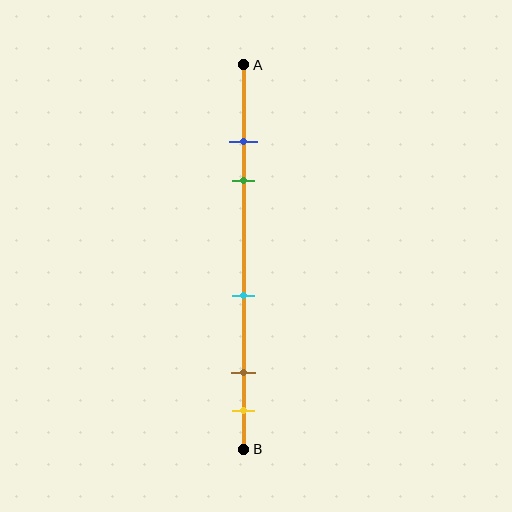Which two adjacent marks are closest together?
The blue and green marks are the closest adjacent pair.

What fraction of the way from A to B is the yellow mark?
The yellow mark is approximately 90% (0.9) of the way from A to B.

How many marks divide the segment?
There are 5 marks dividing the segment.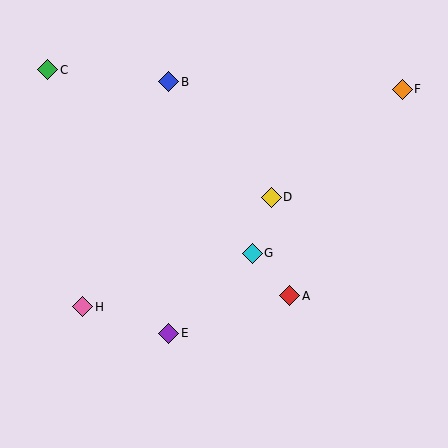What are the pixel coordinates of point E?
Point E is at (169, 333).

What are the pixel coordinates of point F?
Point F is at (402, 89).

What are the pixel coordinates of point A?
Point A is at (290, 296).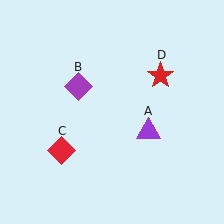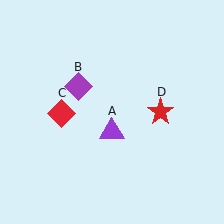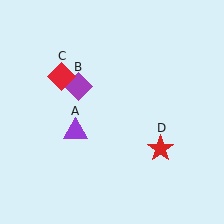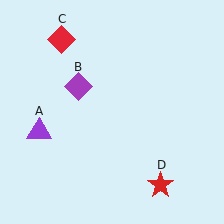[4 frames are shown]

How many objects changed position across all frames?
3 objects changed position: purple triangle (object A), red diamond (object C), red star (object D).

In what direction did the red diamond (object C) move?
The red diamond (object C) moved up.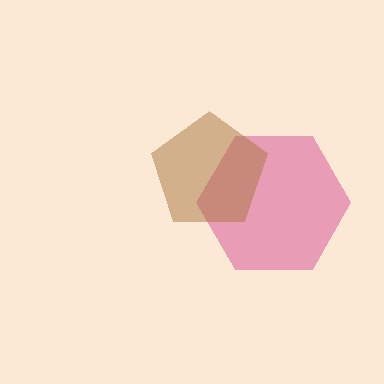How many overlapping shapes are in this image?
There are 2 overlapping shapes in the image.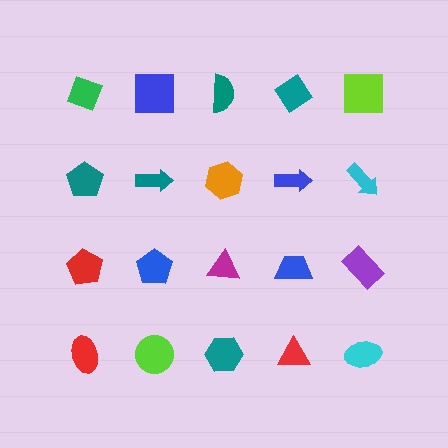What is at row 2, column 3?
An orange hexagon.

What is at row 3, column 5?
A purple rectangle.